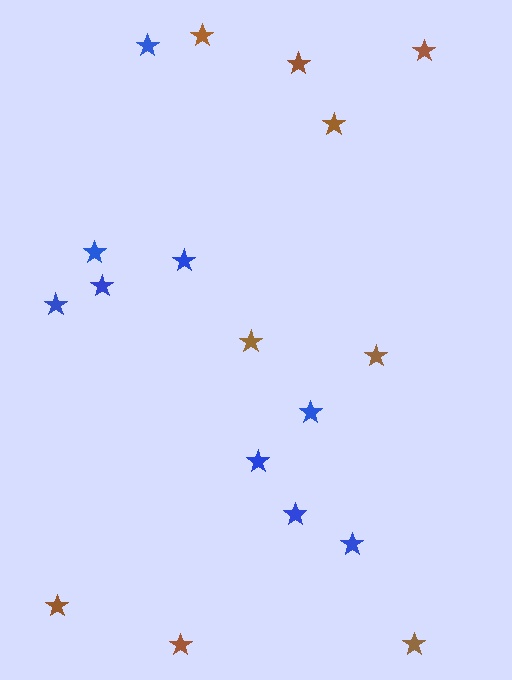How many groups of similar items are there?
There are 2 groups: one group of brown stars (9) and one group of blue stars (9).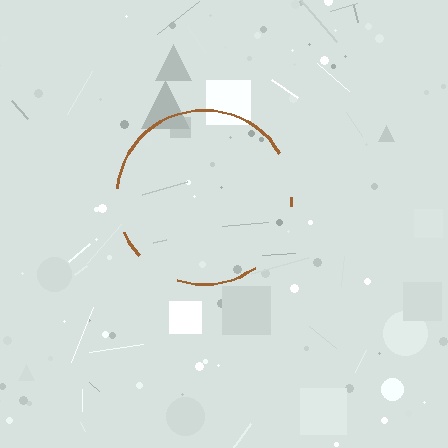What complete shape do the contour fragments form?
The contour fragments form a circle.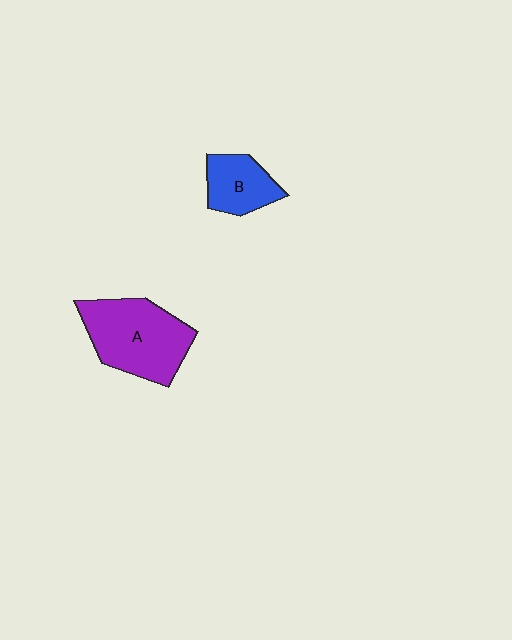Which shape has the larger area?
Shape A (purple).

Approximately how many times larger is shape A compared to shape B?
Approximately 1.9 times.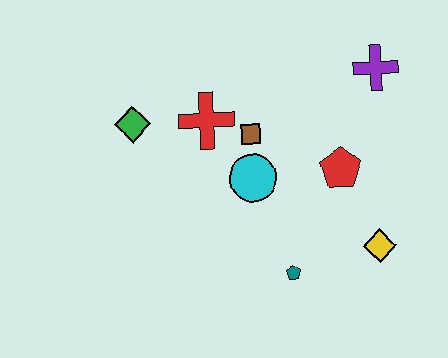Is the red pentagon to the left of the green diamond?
No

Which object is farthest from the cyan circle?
The purple cross is farthest from the cyan circle.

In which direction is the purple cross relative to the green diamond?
The purple cross is to the right of the green diamond.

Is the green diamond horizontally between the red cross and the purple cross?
No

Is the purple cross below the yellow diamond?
No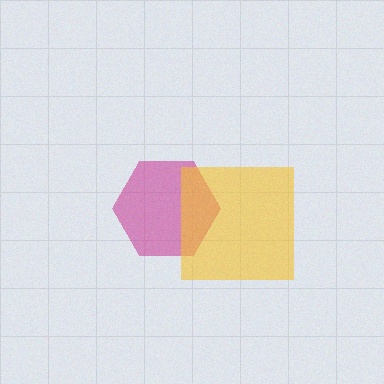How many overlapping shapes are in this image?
There are 2 overlapping shapes in the image.